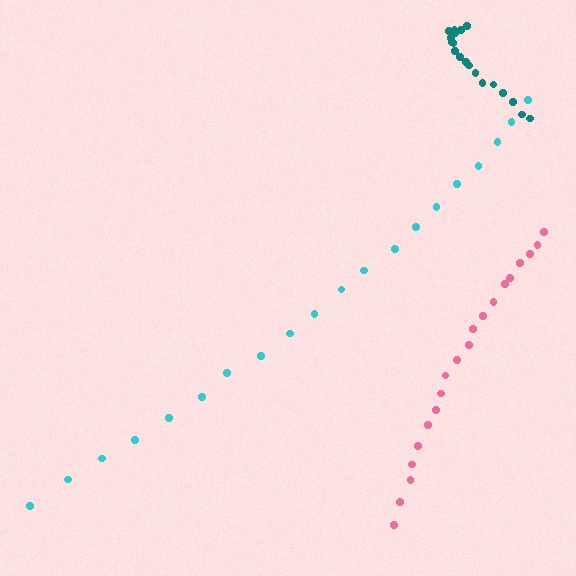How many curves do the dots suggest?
There are 3 distinct paths.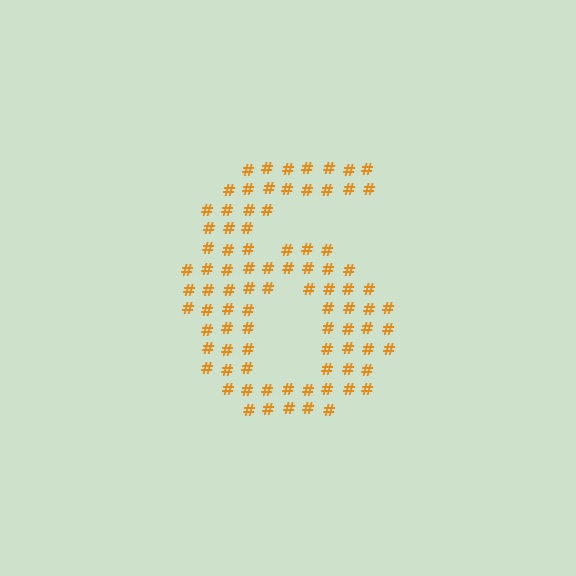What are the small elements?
The small elements are hash symbols.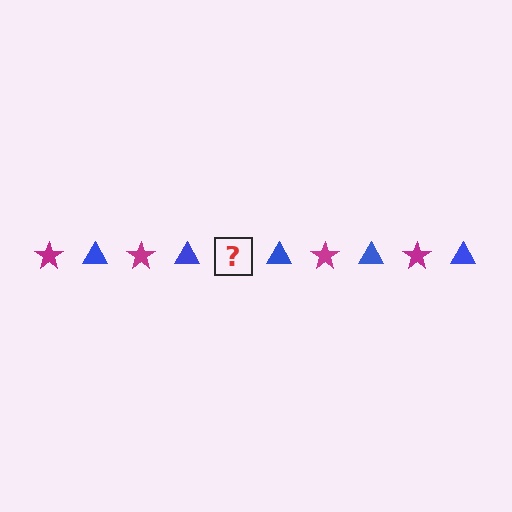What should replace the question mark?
The question mark should be replaced with a magenta star.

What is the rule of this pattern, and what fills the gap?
The rule is that the pattern alternates between magenta star and blue triangle. The gap should be filled with a magenta star.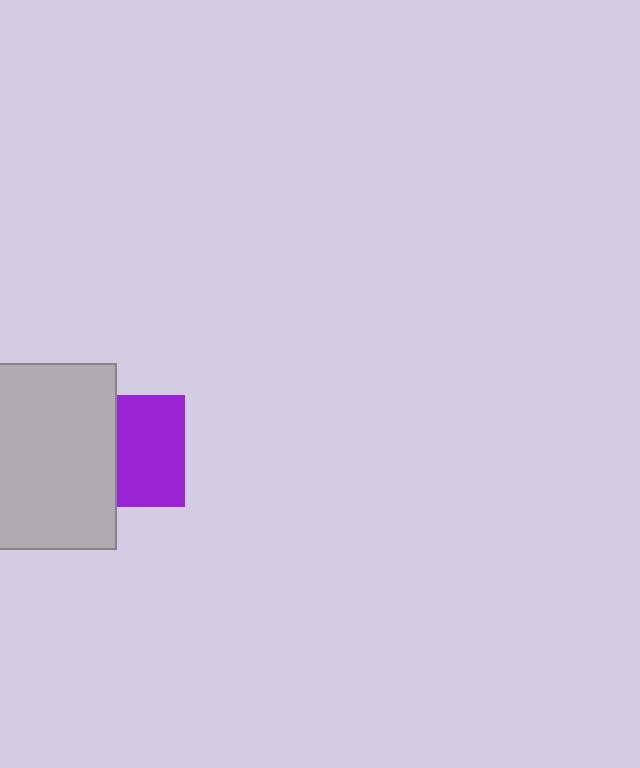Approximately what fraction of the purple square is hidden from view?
Roughly 39% of the purple square is hidden behind the light gray rectangle.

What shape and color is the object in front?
The object in front is a light gray rectangle.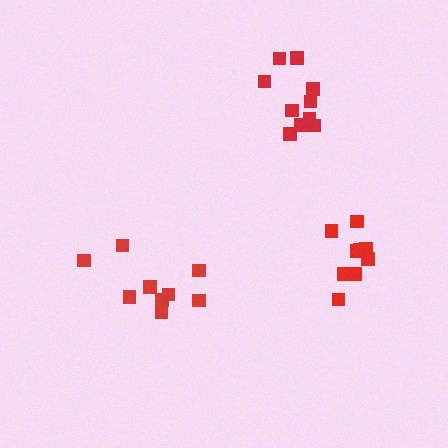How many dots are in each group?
Group 1: 9 dots, Group 2: 10 dots, Group 3: 10 dots (29 total).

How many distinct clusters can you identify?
There are 3 distinct clusters.